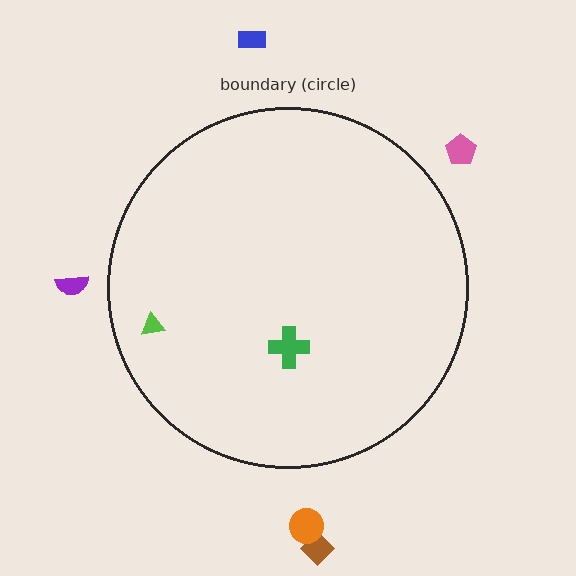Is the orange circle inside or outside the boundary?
Outside.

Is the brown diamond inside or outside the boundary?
Outside.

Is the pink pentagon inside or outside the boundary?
Outside.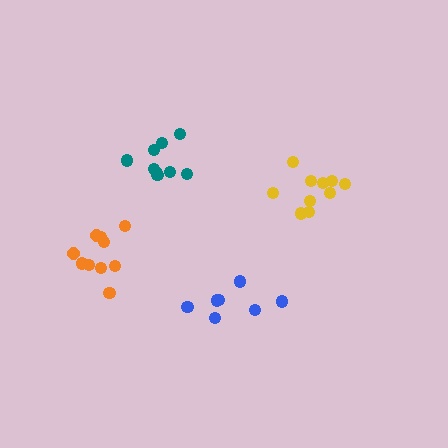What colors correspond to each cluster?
The clusters are colored: blue, yellow, orange, teal.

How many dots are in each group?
Group 1: 7 dots, Group 2: 10 dots, Group 3: 10 dots, Group 4: 9 dots (36 total).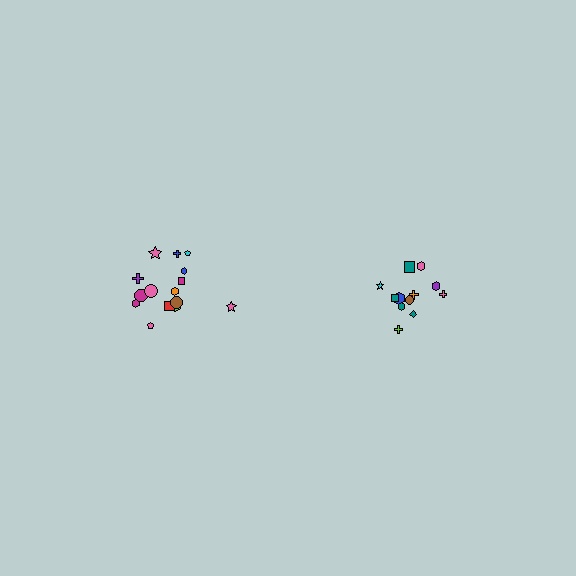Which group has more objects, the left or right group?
The left group.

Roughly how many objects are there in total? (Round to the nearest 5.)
Roughly 25 objects in total.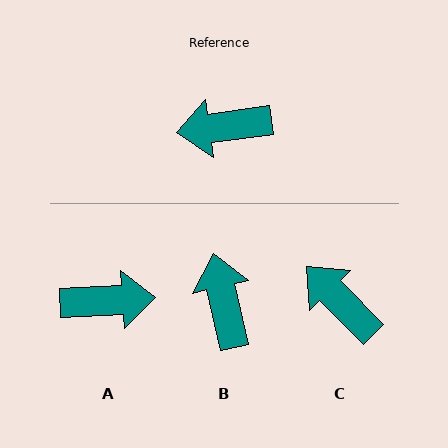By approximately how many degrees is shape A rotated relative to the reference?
Approximately 176 degrees counter-clockwise.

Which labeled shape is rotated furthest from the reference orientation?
A, about 176 degrees away.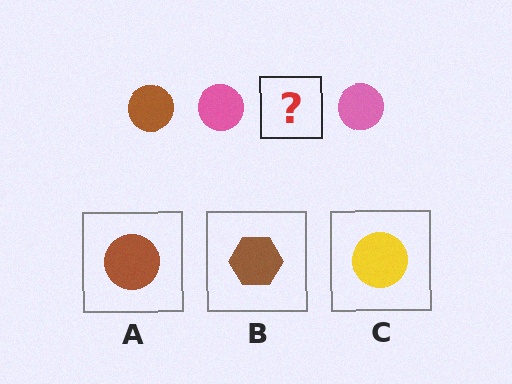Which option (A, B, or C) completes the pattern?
A.